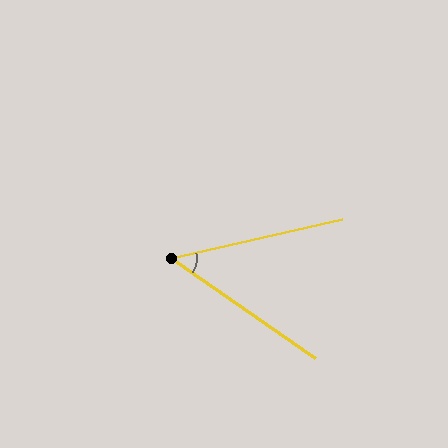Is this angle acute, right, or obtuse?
It is acute.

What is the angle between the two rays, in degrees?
Approximately 48 degrees.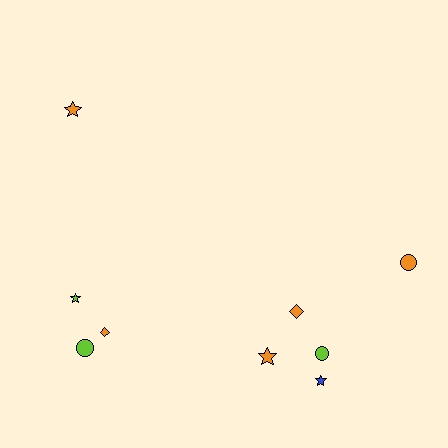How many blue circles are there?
There are no blue circles.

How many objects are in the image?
There are 9 objects.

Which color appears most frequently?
Orange, with 5 objects.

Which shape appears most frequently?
Star, with 4 objects.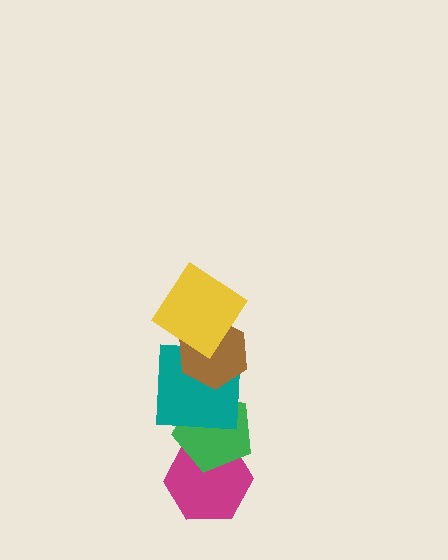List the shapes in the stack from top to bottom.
From top to bottom: the yellow diamond, the brown hexagon, the teal square, the green pentagon, the magenta hexagon.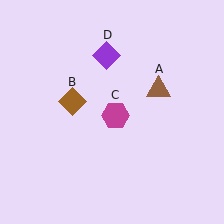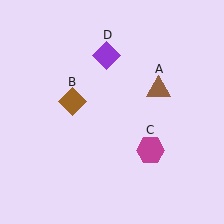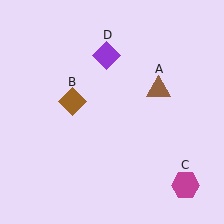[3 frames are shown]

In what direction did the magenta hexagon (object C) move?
The magenta hexagon (object C) moved down and to the right.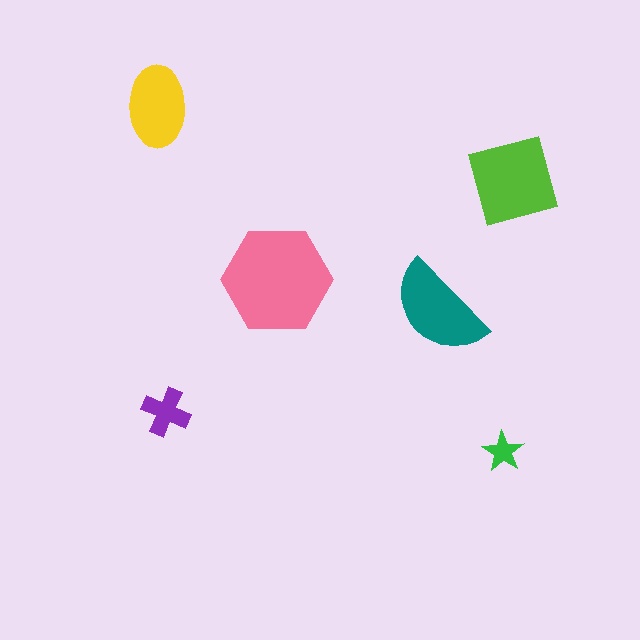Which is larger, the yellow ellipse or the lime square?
The lime square.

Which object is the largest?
The pink hexagon.